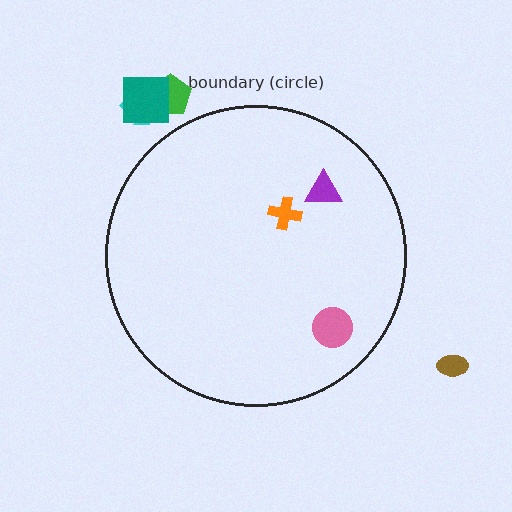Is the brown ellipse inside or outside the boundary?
Outside.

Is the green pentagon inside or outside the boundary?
Outside.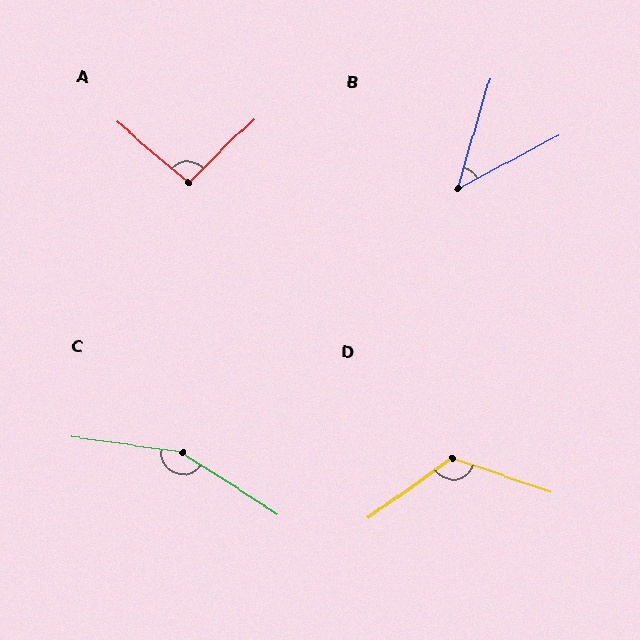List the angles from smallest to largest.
B (45°), A (95°), D (126°), C (155°).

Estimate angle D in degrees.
Approximately 126 degrees.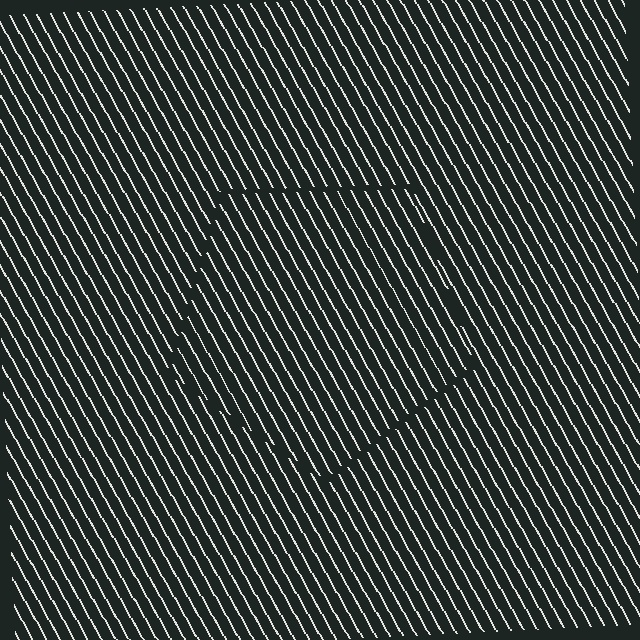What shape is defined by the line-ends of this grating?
An illusory pentagon. The interior of the shape contains the same grating, shifted by half a period — the contour is defined by the phase discontinuity where line-ends from the inner and outer gratings abut.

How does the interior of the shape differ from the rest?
The interior of the shape contains the same grating, shifted by half a period — the contour is defined by the phase discontinuity where line-ends from the inner and outer gratings abut.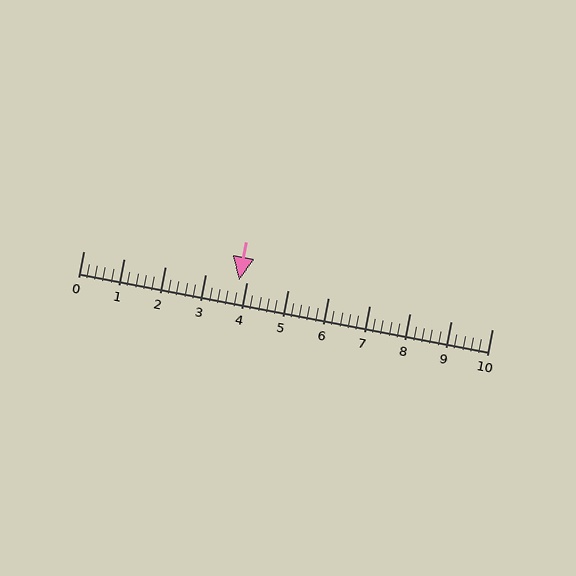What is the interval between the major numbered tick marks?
The major tick marks are spaced 1 units apart.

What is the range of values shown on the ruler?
The ruler shows values from 0 to 10.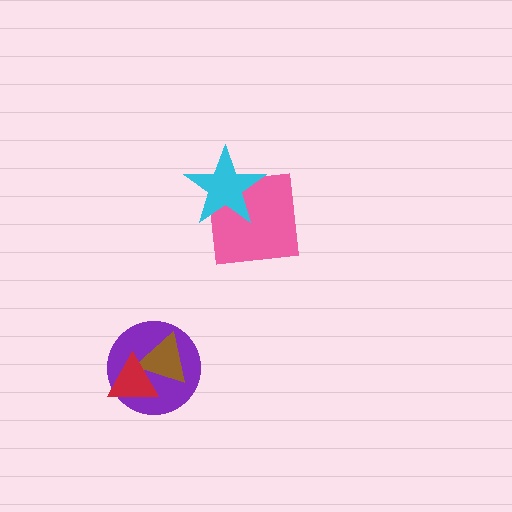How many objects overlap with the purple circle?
2 objects overlap with the purple circle.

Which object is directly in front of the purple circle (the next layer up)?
The brown triangle is directly in front of the purple circle.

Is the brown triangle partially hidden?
Yes, it is partially covered by another shape.